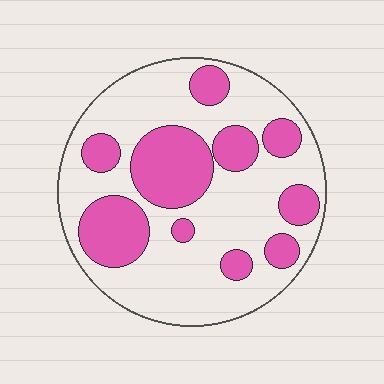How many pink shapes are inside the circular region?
10.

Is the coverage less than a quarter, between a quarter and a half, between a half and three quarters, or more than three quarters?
Between a quarter and a half.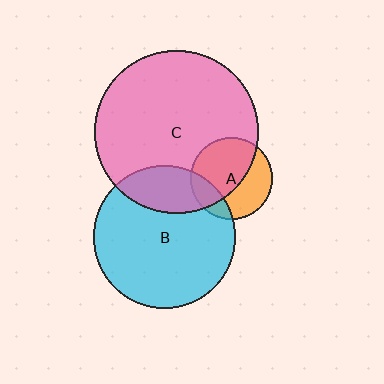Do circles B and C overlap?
Yes.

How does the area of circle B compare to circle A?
Approximately 3.0 times.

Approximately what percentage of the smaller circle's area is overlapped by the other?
Approximately 25%.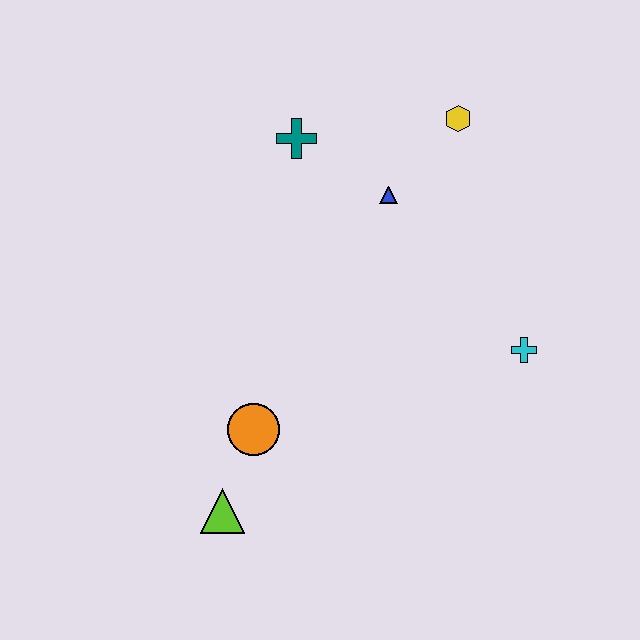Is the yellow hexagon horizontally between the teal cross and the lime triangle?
No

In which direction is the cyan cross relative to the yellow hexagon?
The cyan cross is below the yellow hexagon.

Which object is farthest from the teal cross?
The lime triangle is farthest from the teal cross.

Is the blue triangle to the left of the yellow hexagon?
Yes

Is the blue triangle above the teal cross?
No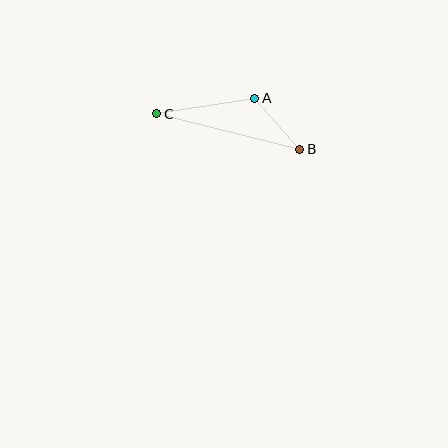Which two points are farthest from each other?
Points B and C are farthest from each other.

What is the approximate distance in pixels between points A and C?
The distance between A and C is approximately 99 pixels.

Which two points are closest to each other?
Points A and B are closest to each other.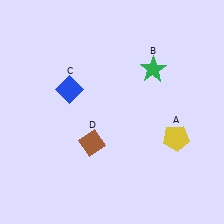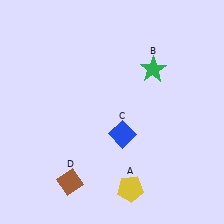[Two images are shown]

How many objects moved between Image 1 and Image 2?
3 objects moved between the two images.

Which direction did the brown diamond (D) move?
The brown diamond (D) moved down.